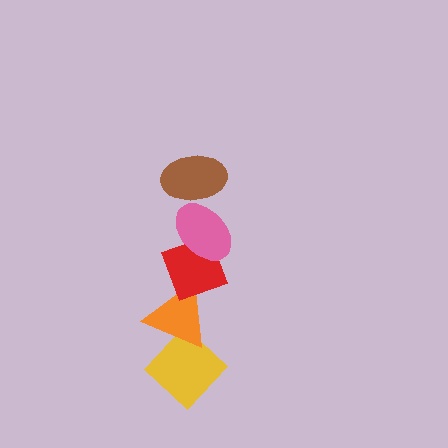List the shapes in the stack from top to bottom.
From top to bottom: the brown ellipse, the pink ellipse, the red diamond, the orange triangle, the yellow diamond.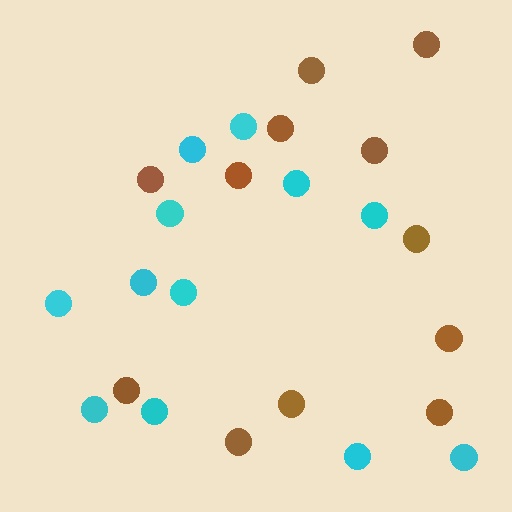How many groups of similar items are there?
There are 2 groups: one group of cyan circles (12) and one group of brown circles (12).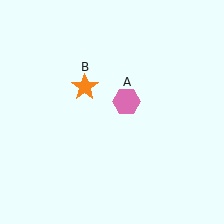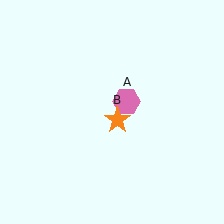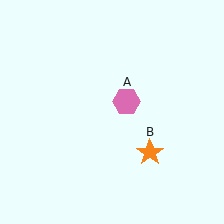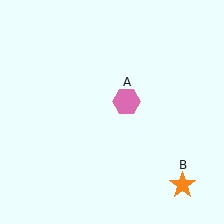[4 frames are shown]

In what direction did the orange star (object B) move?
The orange star (object B) moved down and to the right.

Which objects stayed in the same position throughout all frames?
Pink hexagon (object A) remained stationary.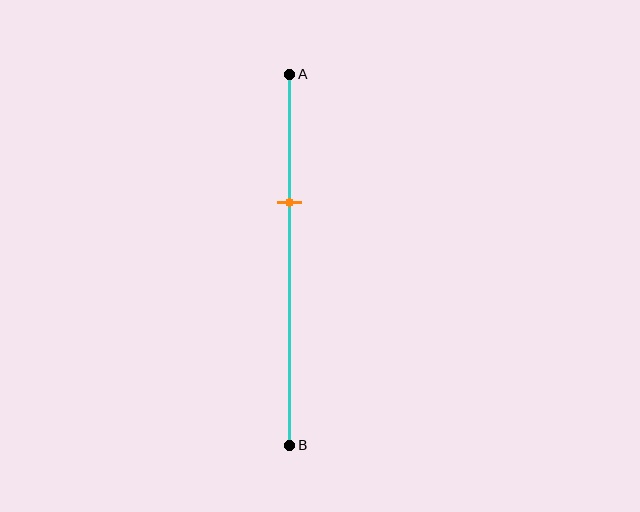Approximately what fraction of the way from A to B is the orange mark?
The orange mark is approximately 35% of the way from A to B.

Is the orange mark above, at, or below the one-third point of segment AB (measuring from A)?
The orange mark is approximately at the one-third point of segment AB.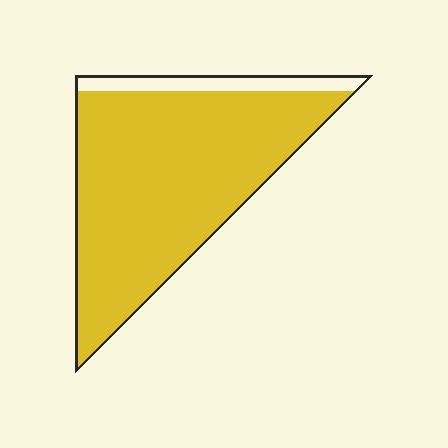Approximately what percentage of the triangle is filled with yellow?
Approximately 90%.